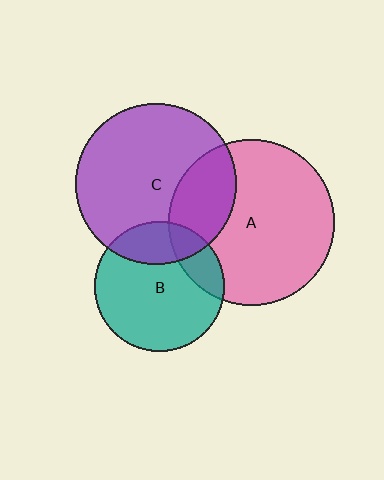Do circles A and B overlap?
Yes.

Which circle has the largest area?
Circle A (pink).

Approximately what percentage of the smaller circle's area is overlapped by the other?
Approximately 20%.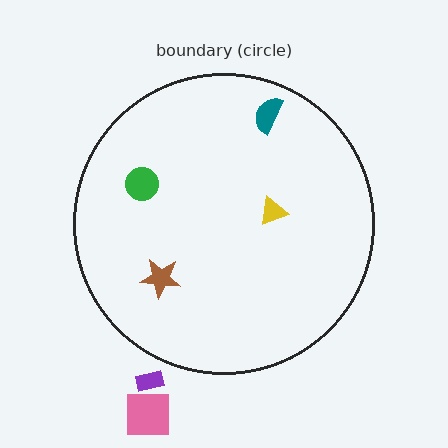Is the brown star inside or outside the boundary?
Inside.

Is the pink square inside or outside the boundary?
Outside.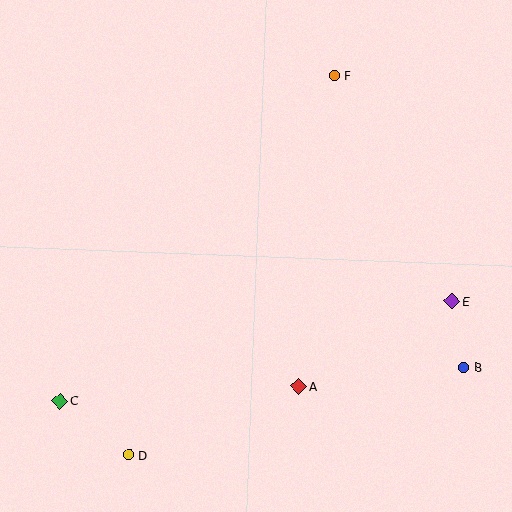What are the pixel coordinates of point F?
Point F is at (334, 76).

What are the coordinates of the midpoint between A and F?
The midpoint between A and F is at (317, 231).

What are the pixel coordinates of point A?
Point A is at (299, 386).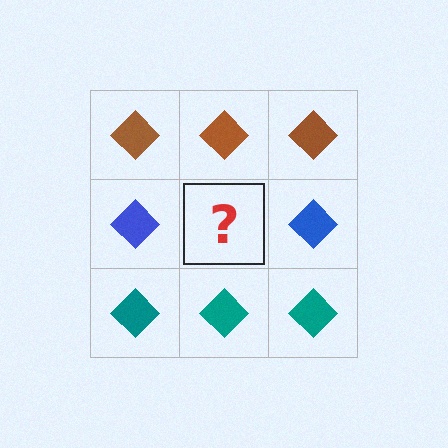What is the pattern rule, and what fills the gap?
The rule is that each row has a consistent color. The gap should be filled with a blue diamond.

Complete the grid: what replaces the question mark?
The question mark should be replaced with a blue diamond.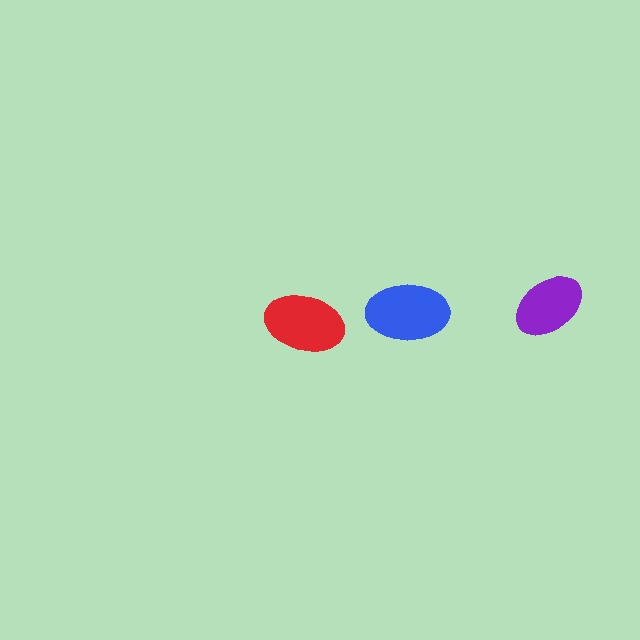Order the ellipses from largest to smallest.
the blue one, the red one, the purple one.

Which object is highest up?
The purple ellipse is topmost.